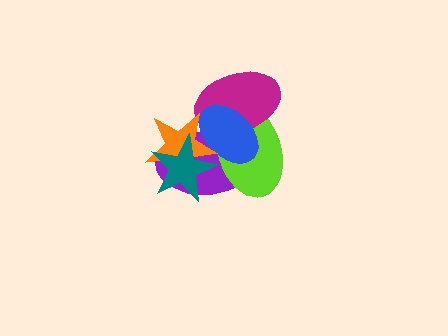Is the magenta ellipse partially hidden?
Yes, it is partially covered by another shape.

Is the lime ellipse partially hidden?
Yes, it is partially covered by another shape.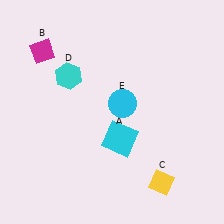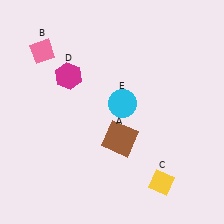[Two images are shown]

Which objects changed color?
A changed from cyan to brown. B changed from magenta to pink. D changed from cyan to magenta.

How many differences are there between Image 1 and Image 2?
There are 3 differences between the two images.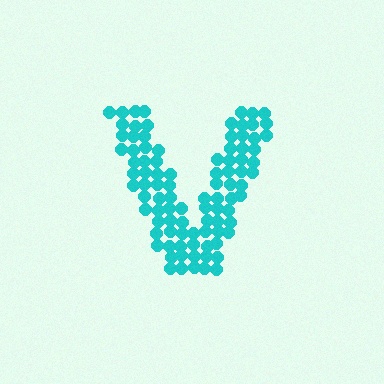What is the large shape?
The large shape is the letter V.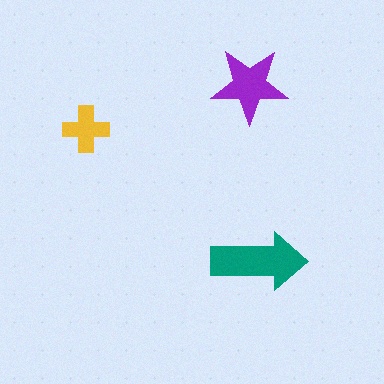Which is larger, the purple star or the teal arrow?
The teal arrow.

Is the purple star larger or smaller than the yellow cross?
Larger.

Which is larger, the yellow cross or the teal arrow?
The teal arrow.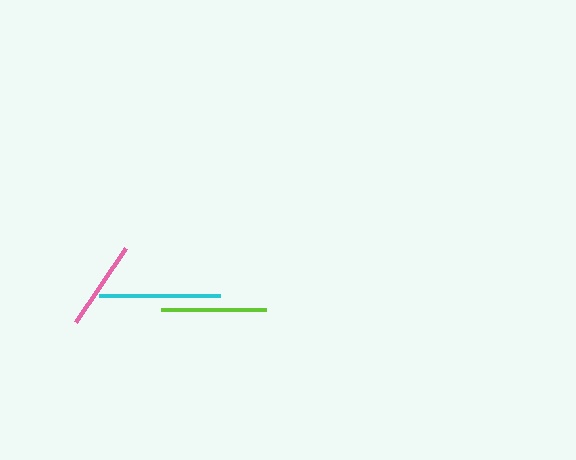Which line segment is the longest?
The cyan line is the longest at approximately 122 pixels.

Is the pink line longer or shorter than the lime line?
The lime line is longer than the pink line.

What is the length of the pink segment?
The pink segment is approximately 89 pixels long.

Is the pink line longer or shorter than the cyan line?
The cyan line is longer than the pink line.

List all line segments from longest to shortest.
From longest to shortest: cyan, lime, pink.